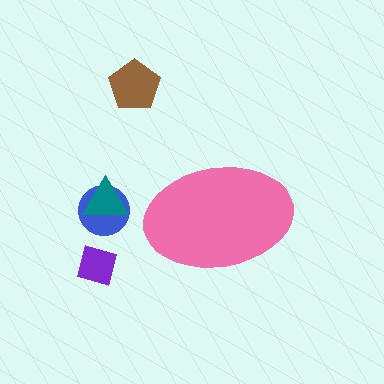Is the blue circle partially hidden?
No, the blue circle is fully visible.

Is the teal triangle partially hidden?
No, the teal triangle is fully visible.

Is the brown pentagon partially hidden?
No, the brown pentagon is fully visible.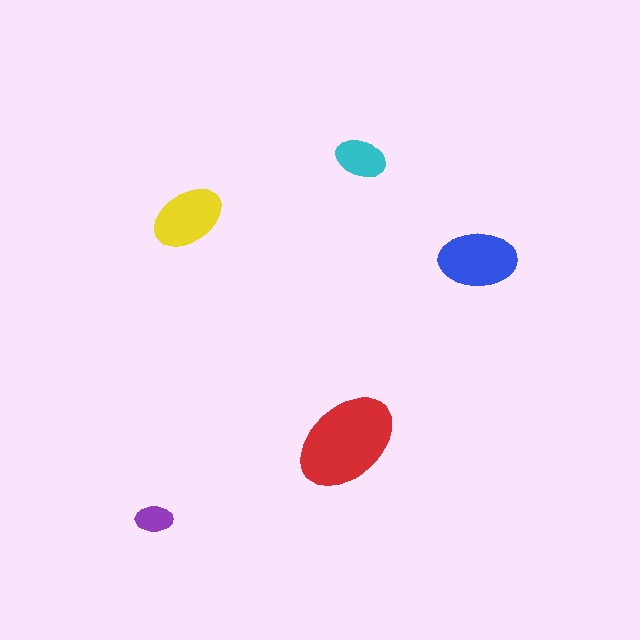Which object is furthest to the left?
The purple ellipse is leftmost.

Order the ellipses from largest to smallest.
the red one, the blue one, the yellow one, the cyan one, the purple one.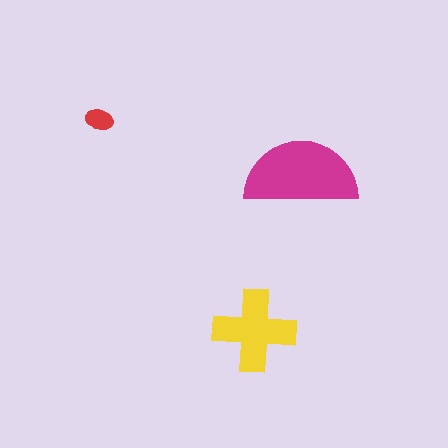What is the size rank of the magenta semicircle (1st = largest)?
1st.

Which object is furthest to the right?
The magenta semicircle is rightmost.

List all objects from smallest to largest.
The red ellipse, the yellow cross, the magenta semicircle.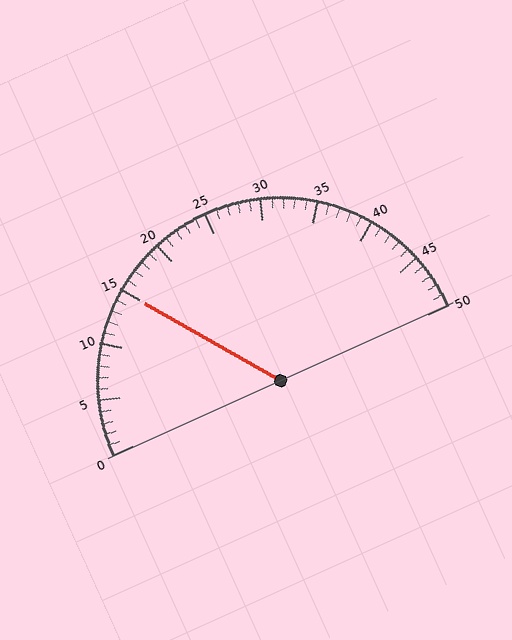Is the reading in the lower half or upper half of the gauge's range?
The reading is in the lower half of the range (0 to 50).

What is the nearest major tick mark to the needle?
The nearest major tick mark is 15.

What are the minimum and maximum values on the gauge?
The gauge ranges from 0 to 50.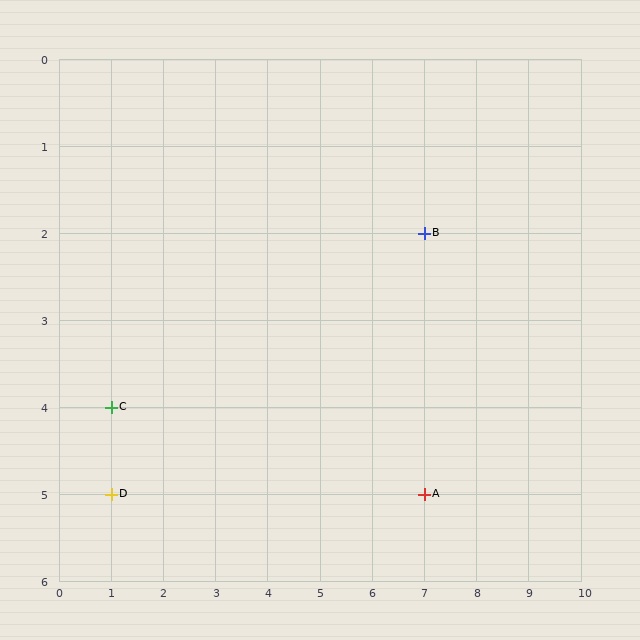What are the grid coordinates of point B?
Point B is at grid coordinates (7, 2).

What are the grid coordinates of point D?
Point D is at grid coordinates (1, 5).